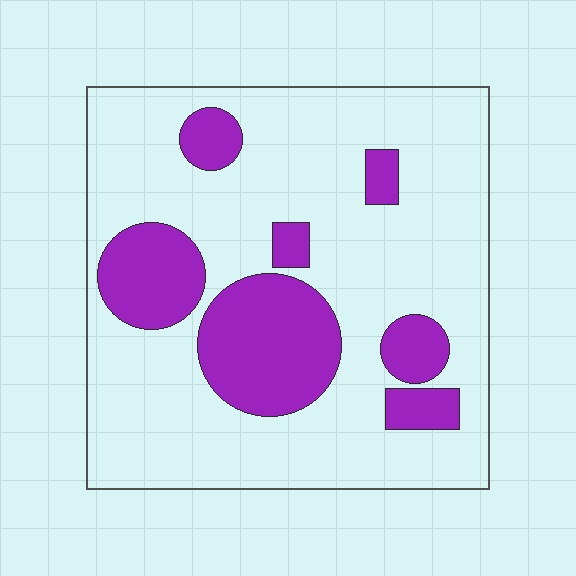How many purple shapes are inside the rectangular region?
7.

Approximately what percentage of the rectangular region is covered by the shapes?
Approximately 25%.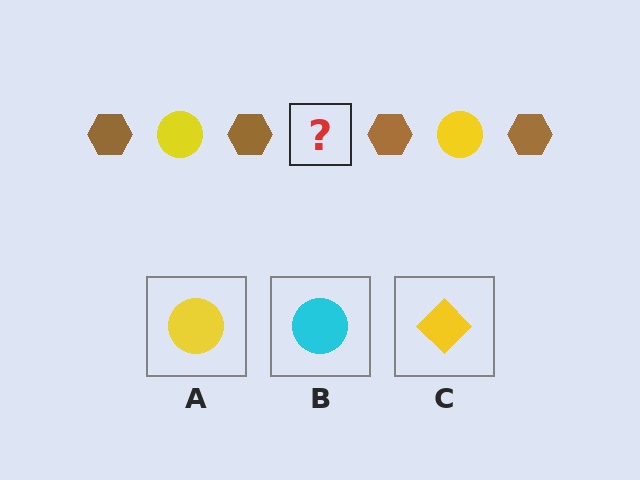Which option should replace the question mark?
Option A.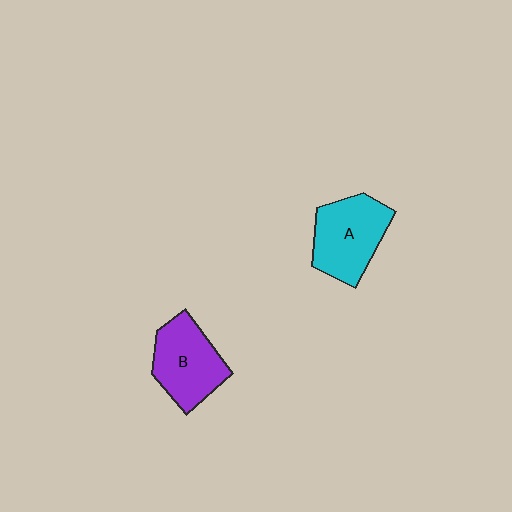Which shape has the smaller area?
Shape B (purple).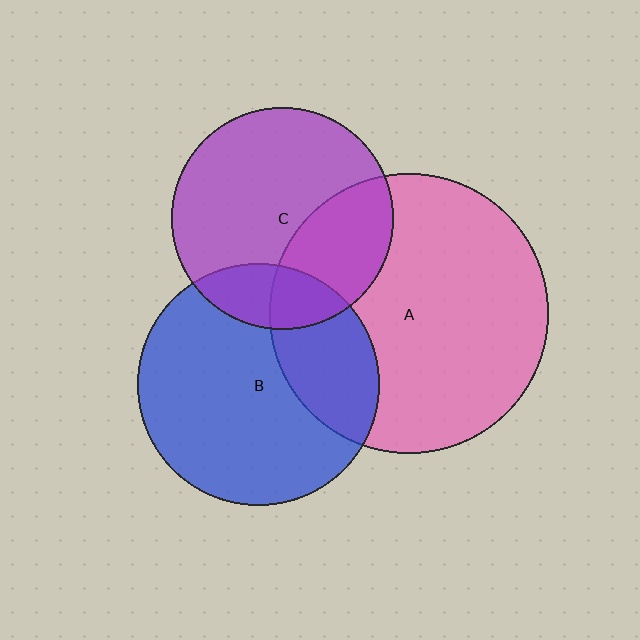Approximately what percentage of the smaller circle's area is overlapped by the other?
Approximately 20%.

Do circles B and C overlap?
Yes.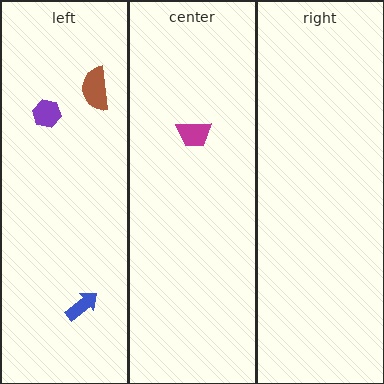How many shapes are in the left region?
3.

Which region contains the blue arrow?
The left region.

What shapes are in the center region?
The magenta trapezoid.